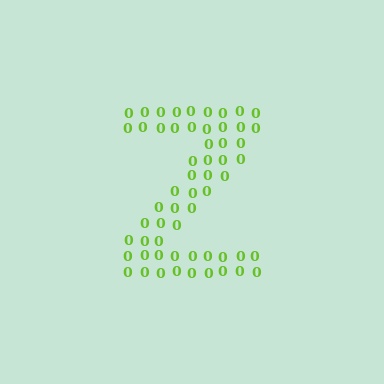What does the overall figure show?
The overall figure shows the letter Z.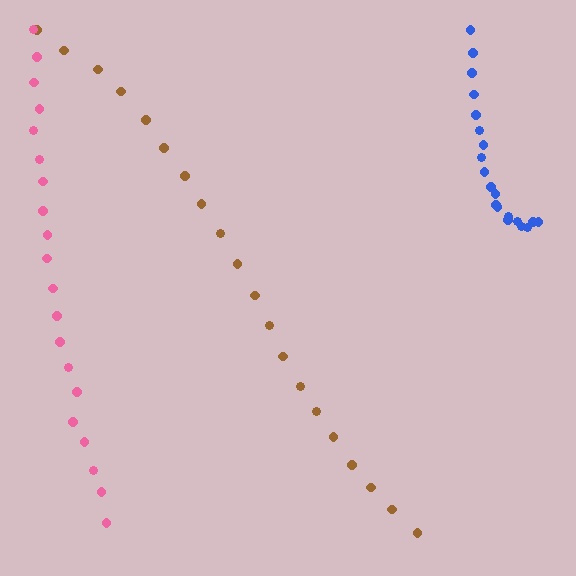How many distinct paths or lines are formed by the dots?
There are 3 distinct paths.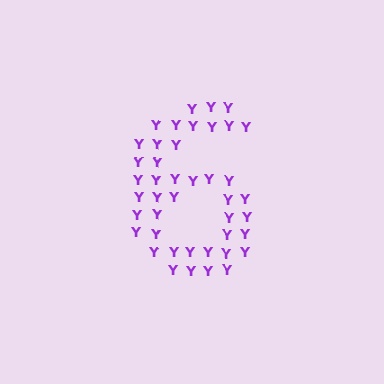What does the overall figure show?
The overall figure shows the digit 6.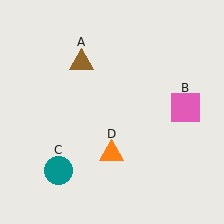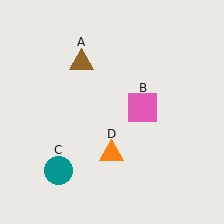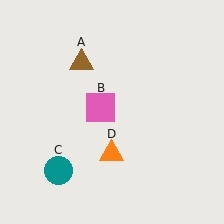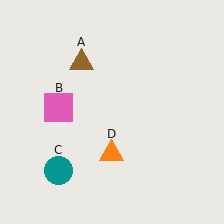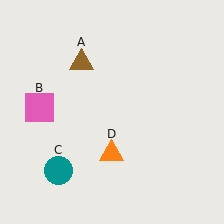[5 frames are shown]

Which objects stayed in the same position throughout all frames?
Brown triangle (object A) and teal circle (object C) and orange triangle (object D) remained stationary.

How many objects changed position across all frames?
1 object changed position: pink square (object B).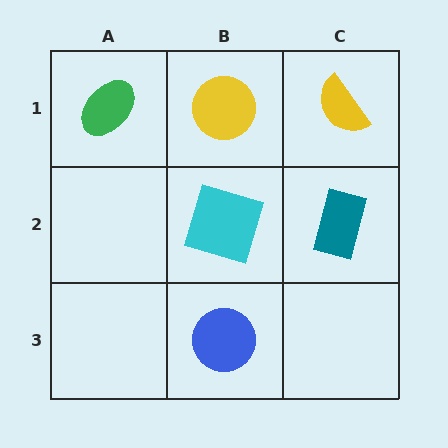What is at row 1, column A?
A green ellipse.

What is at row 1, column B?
A yellow circle.